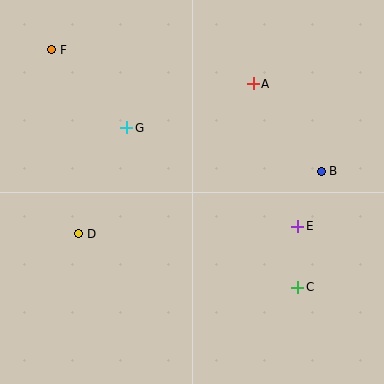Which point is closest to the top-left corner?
Point F is closest to the top-left corner.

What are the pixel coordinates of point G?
Point G is at (127, 128).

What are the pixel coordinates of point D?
Point D is at (79, 234).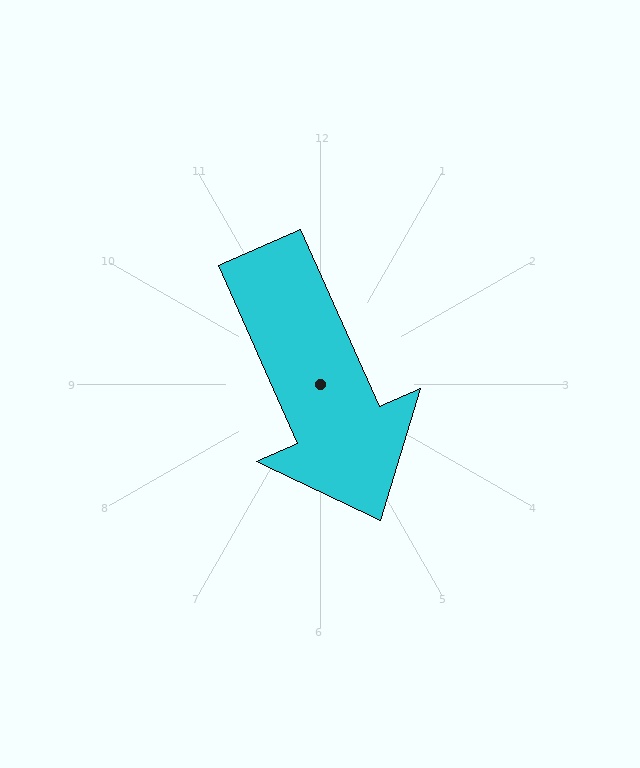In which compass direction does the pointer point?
Southeast.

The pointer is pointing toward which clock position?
Roughly 5 o'clock.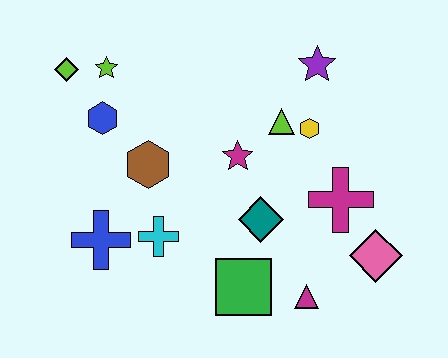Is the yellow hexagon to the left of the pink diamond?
Yes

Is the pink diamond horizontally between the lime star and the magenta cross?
No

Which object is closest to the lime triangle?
The yellow hexagon is closest to the lime triangle.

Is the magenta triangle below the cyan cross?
Yes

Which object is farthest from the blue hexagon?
The pink diamond is farthest from the blue hexagon.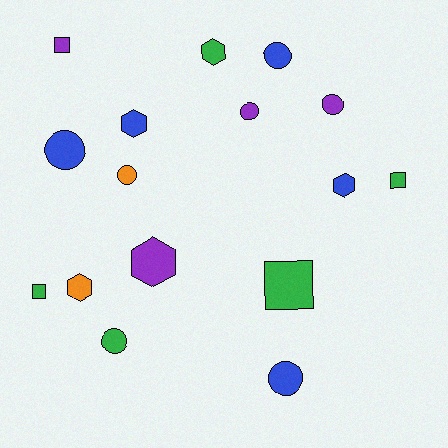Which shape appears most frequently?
Circle, with 7 objects.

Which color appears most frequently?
Blue, with 5 objects.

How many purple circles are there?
There are 2 purple circles.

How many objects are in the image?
There are 16 objects.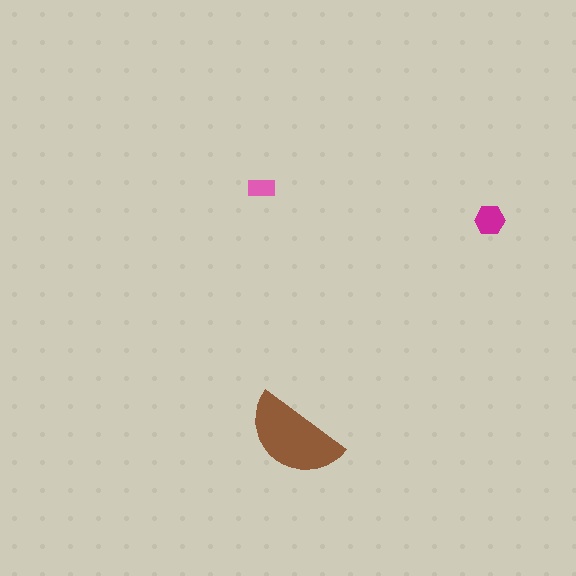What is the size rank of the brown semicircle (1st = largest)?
1st.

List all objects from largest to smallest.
The brown semicircle, the magenta hexagon, the pink rectangle.